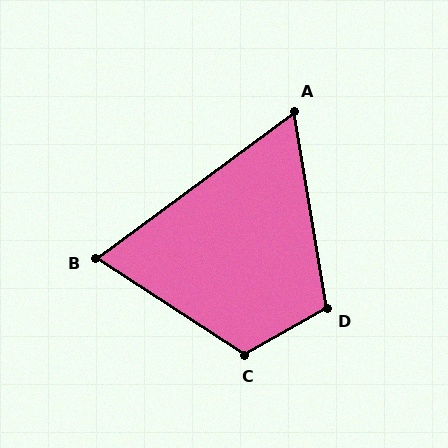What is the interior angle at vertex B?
Approximately 69 degrees (acute).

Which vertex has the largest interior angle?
C, at approximately 117 degrees.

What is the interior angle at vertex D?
Approximately 111 degrees (obtuse).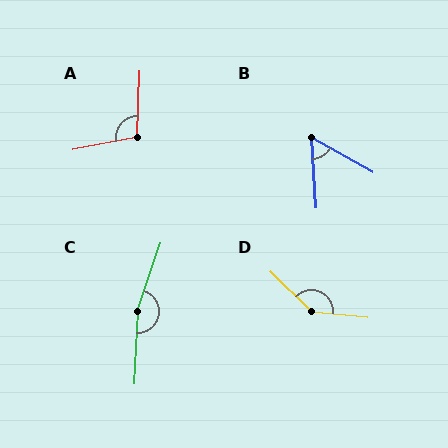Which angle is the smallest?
B, at approximately 57 degrees.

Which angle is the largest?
C, at approximately 164 degrees.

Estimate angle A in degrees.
Approximately 103 degrees.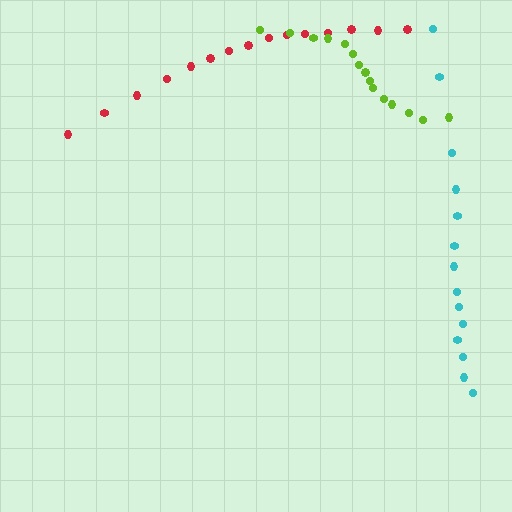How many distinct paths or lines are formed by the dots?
There are 3 distinct paths.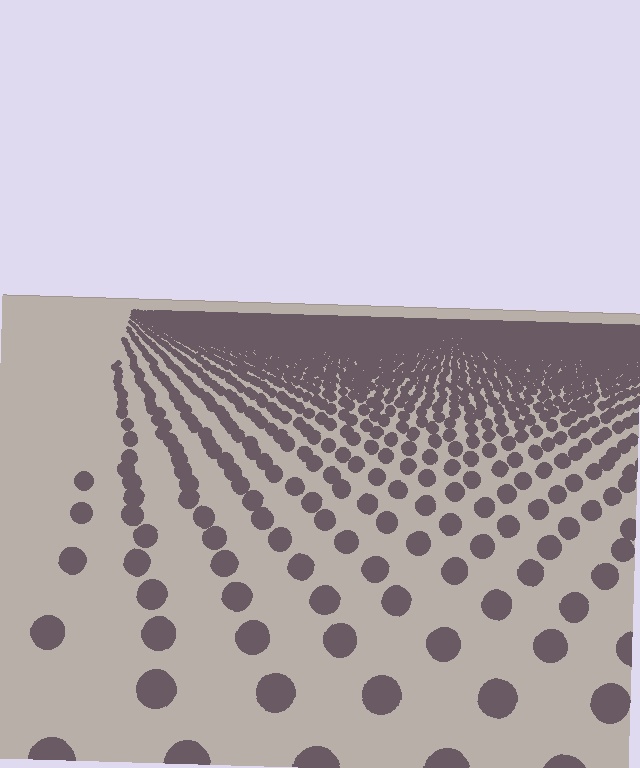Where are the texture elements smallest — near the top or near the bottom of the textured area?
Near the top.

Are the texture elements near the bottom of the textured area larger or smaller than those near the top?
Larger. Near the bottom, elements are closer to the viewer and appear at a bigger on-screen size.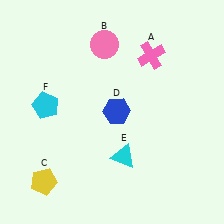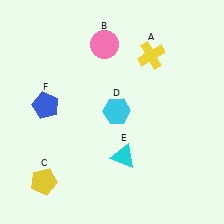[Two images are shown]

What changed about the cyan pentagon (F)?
In Image 1, F is cyan. In Image 2, it changed to blue.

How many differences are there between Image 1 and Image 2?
There are 3 differences between the two images.